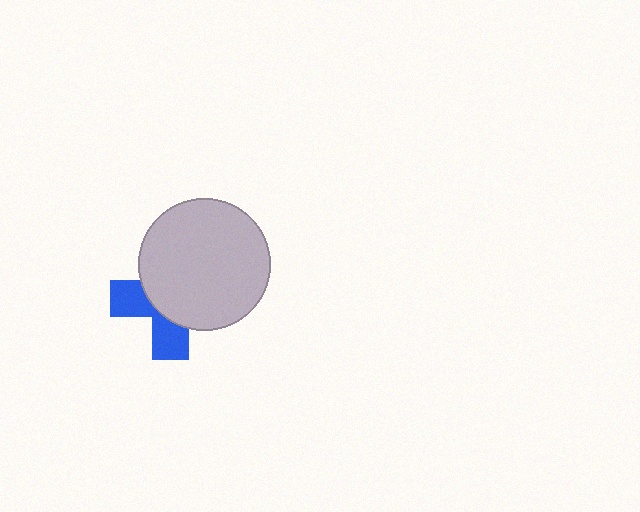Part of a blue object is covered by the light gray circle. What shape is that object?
It is a cross.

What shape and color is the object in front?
The object in front is a light gray circle.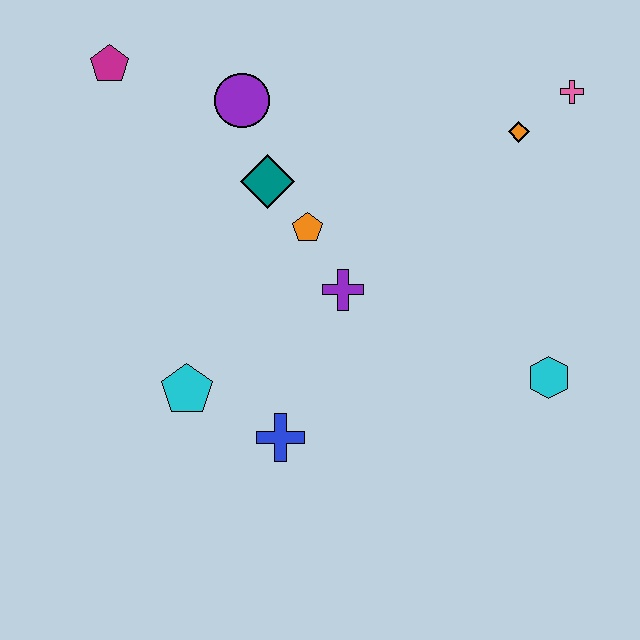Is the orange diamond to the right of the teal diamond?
Yes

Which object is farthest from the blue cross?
The pink cross is farthest from the blue cross.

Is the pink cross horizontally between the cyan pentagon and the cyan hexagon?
No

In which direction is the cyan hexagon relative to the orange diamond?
The cyan hexagon is below the orange diamond.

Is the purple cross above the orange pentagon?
No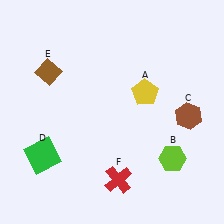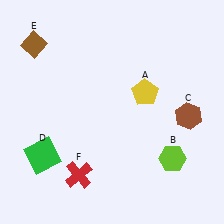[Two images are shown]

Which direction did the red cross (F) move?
The red cross (F) moved left.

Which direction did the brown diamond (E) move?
The brown diamond (E) moved up.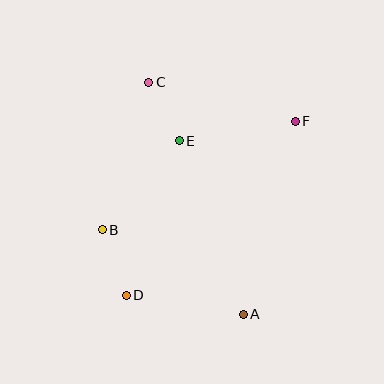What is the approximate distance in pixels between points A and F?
The distance between A and F is approximately 200 pixels.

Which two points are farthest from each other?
Points A and C are farthest from each other.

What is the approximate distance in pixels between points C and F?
The distance between C and F is approximately 152 pixels.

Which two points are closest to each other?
Points C and E are closest to each other.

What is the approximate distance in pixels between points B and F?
The distance between B and F is approximately 222 pixels.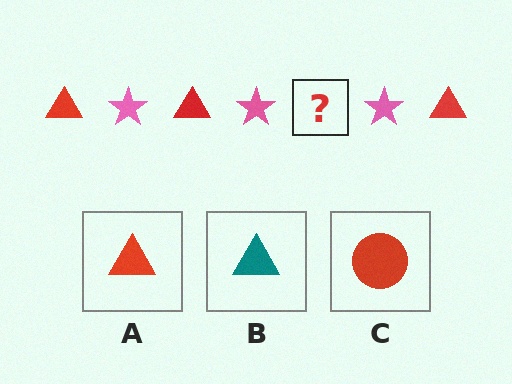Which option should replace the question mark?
Option A.